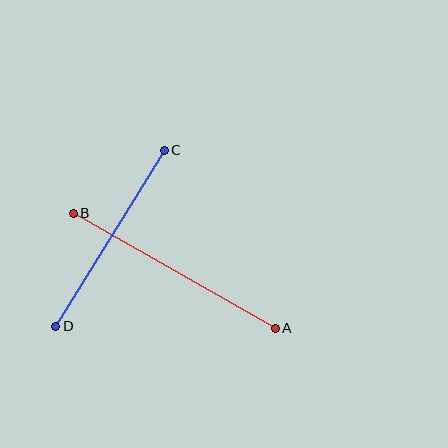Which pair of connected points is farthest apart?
Points A and B are farthest apart.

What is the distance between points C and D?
The distance is approximately 207 pixels.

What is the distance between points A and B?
The distance is approximately 232 pixels.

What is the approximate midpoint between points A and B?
The midpoint is at approximately (174, 271) pixels.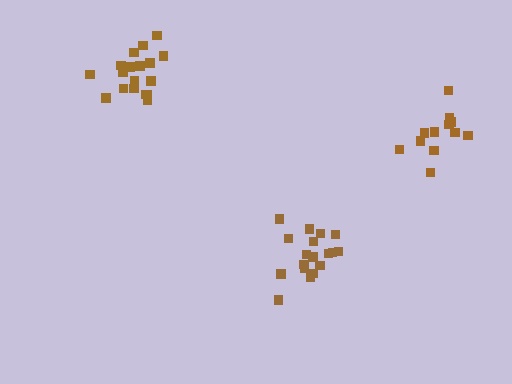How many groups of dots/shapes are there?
There are 3 groups.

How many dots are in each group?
Group 1: 18 dots, Group 2: 12 dots, Group 3: 18 dots (48 total).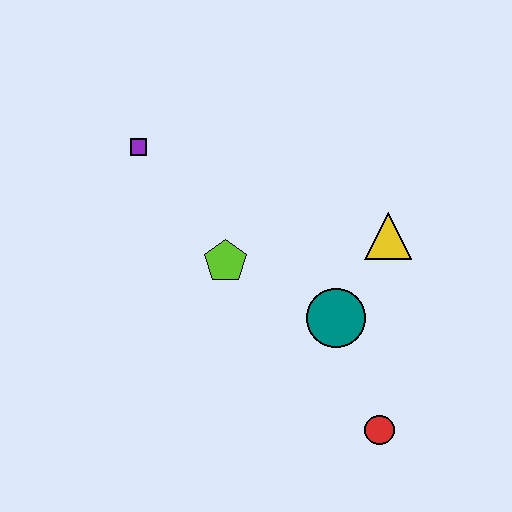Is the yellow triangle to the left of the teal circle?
No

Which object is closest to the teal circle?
The yellow triangle is closest to the teal circle.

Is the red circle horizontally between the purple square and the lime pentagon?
No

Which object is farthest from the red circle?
The purple square is farthest from the red circle.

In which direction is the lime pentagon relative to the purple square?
The lime pentagon is below the purple square.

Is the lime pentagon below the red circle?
No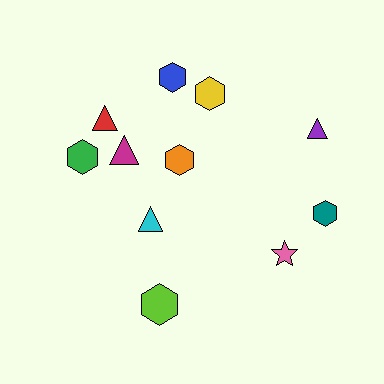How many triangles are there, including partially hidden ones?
There are 4 triangles.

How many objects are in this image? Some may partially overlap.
There are 11 objects.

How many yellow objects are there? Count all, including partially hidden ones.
There is 1 yellow object.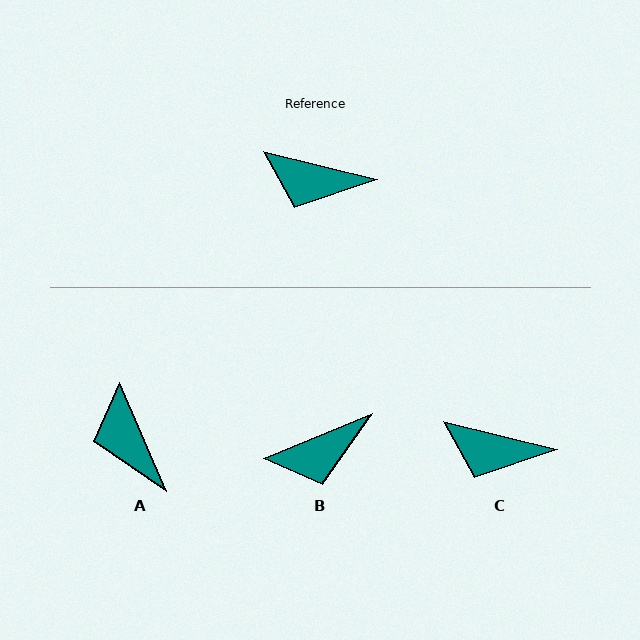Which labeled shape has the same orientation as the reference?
C.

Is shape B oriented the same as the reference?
No, it is off by about 36 degrees.